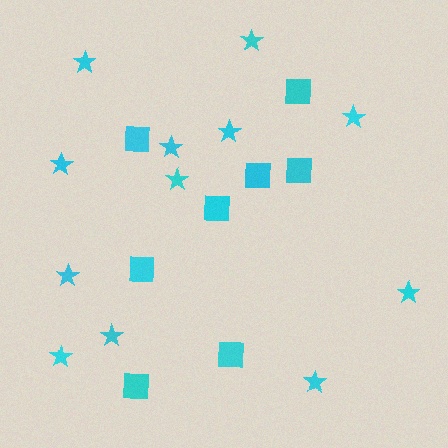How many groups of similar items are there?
There are 2 groups: one group of squares (8) and one group of stars (12).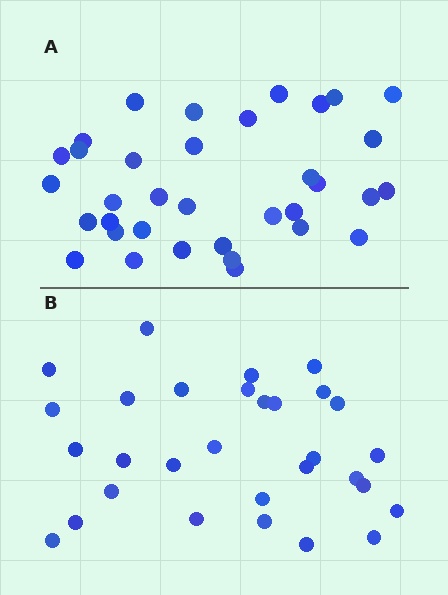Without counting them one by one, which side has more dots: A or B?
Region A (the top region) has more dots.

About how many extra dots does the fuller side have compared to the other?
Region A has about 5 more dots than region B.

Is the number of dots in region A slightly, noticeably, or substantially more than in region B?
Region A has only slightly more — the two regions are fairly close. The ratio is roughly 1.2 to 1.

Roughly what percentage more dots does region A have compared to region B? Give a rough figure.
About 15% more.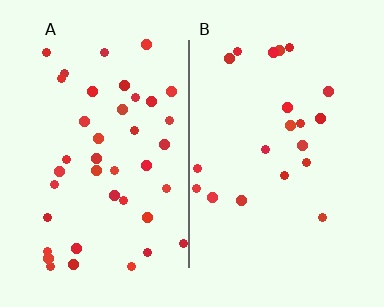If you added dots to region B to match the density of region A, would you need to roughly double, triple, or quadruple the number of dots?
Approximately double.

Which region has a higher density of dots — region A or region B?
A (the left).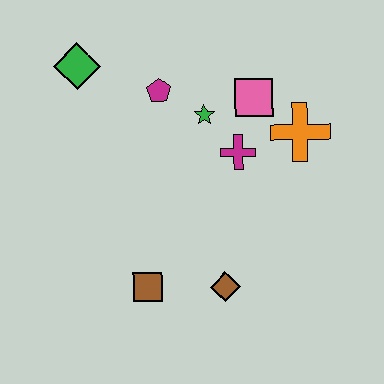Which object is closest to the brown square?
The brown diamond is closest to the brown square.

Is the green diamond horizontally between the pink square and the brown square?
No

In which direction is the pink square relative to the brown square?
The pink square is above the brown square.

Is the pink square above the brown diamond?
Yes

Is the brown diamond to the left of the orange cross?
Yes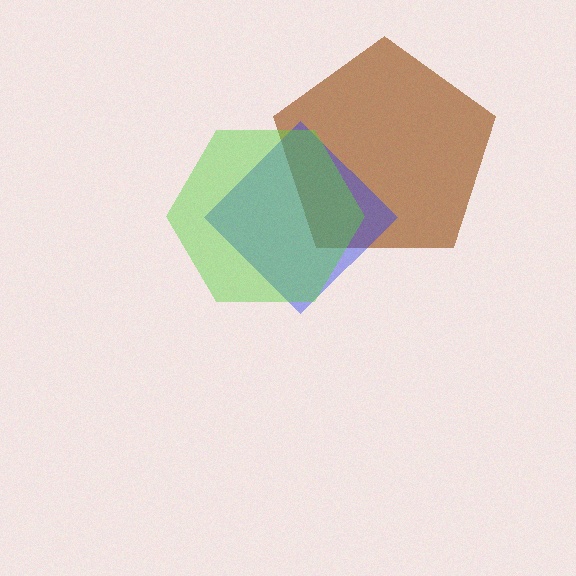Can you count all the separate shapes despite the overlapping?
Yes, there are 3 separate shapes.